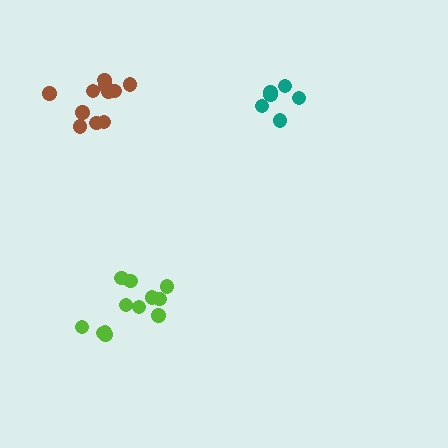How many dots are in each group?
Group 1: 6 dots, Group 2: 12 dots, Group 3: 11 dots (29 total).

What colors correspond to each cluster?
The clusters are colored: teal, lime, brown.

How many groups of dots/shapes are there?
There are 3 groups.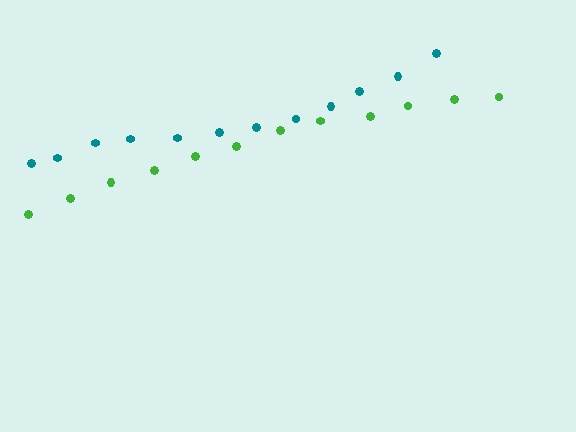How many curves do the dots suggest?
There are 2 distinct paths.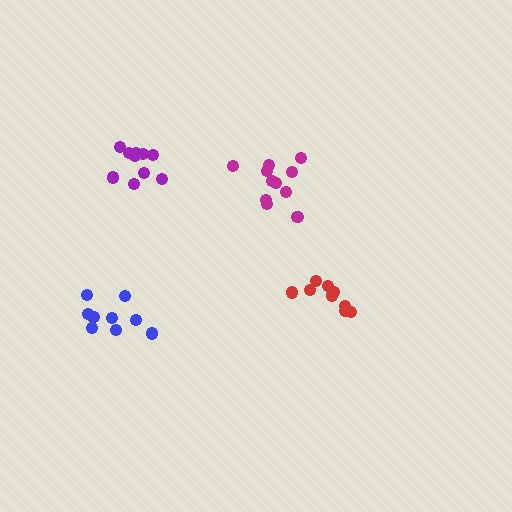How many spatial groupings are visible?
There are 4 spatial groupings.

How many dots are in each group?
Group 1: 9 dots, Group 2: 9 dots, Group 3: 11 dots, Group 4: 11 dots (40 total).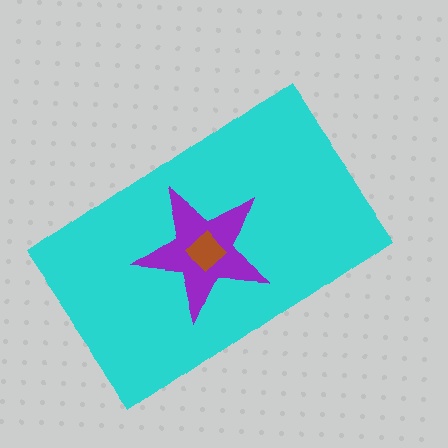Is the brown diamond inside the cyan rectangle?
Yes.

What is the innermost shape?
The brown diamond.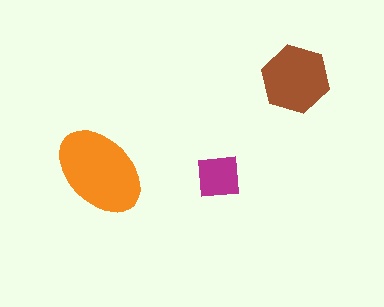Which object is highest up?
The brown hexagon is topmost.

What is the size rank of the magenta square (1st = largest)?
3rd.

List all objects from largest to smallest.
The orange ellipse, the brown hexagon, the magenta square.